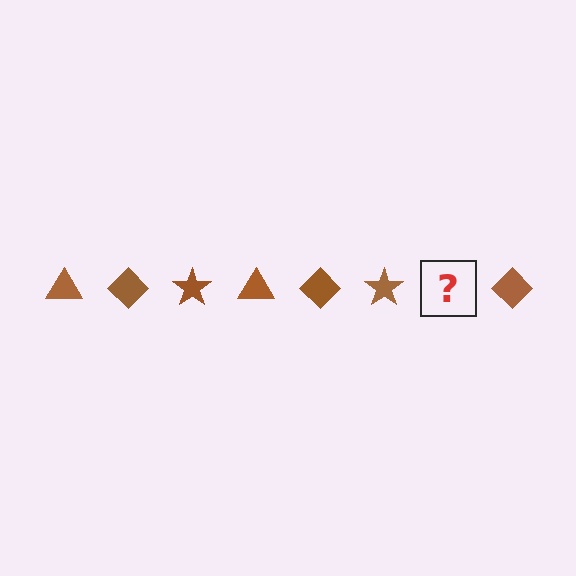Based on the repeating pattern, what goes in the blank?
The blank should be a brown triangle.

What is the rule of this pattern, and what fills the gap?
The rule is that the pattern cycles through triangle, diamond, star shapes in brown. The gap should be filled with a brown triangle.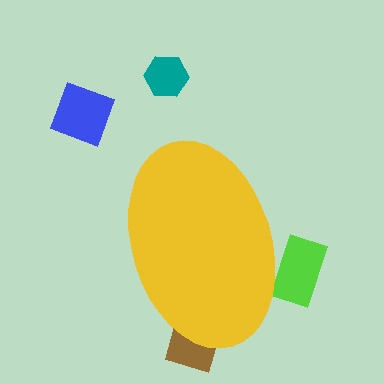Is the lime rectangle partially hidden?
Yes, the lime rectangle is partially hidden behind the yellow ellipse.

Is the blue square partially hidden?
No, the blue square is fully visible.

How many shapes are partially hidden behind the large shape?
2 shapes are partially hidden.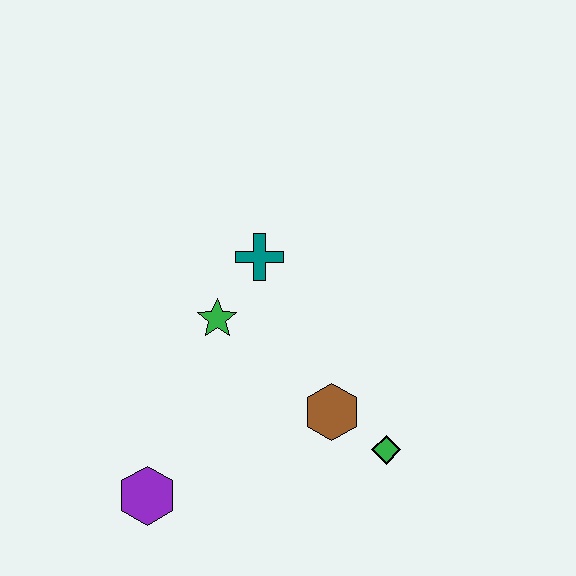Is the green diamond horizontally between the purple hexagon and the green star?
No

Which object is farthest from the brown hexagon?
The purple hexagon is farthest from the brown hexagon.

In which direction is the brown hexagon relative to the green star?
The brown hexagon is to the right of the green star.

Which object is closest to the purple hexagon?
The green star is closest to the purple hexagon.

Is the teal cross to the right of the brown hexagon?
No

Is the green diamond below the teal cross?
Yes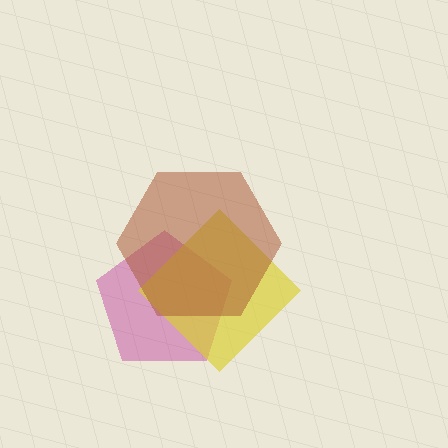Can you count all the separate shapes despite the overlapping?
Yes, there are 3 separate shapes.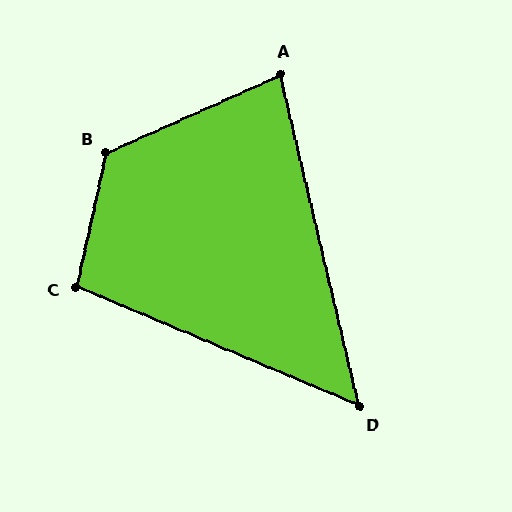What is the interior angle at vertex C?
Approximately 101 degrees (obtuse).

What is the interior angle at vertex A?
Approximately 79 degrees (acute).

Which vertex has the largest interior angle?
B, at approximately 126 degrees.